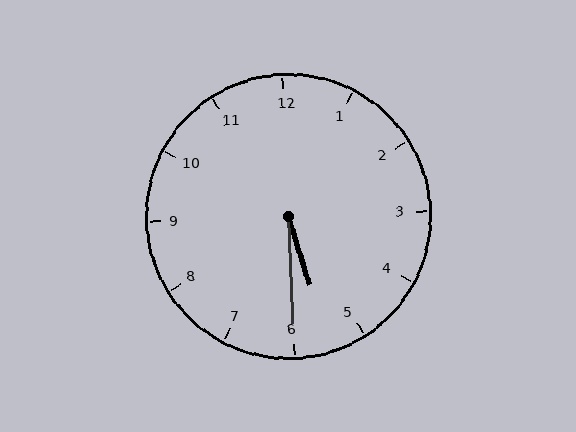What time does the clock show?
5:30.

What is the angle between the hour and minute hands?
Approximately 15 degrees.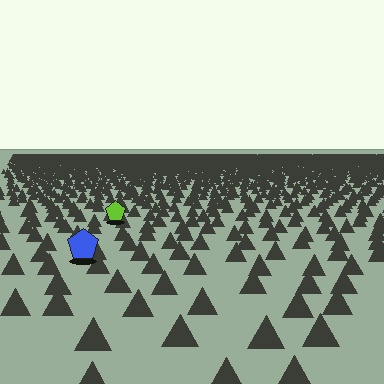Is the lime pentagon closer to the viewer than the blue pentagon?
No. The blue pentagon is closer — you can tell from the texture gradient: the ground texture is coarser near it.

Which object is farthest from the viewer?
The lime pentagon is farthest from the viewer. It appears smaller and the ground texture around it is denser.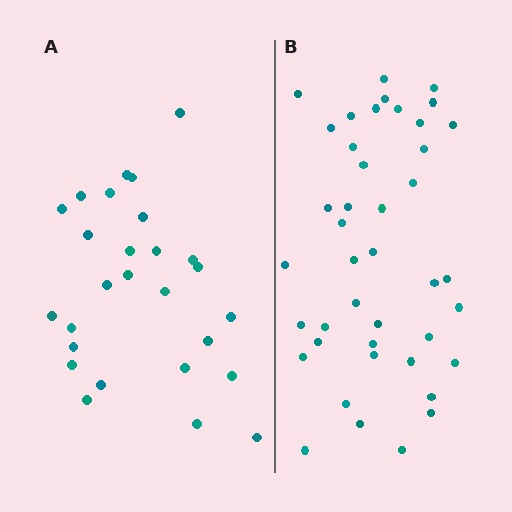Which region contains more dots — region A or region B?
Region B (the right region) has more dots.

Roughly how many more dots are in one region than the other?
Region B has approximately 15 more dots than region A.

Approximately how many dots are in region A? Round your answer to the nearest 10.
About 30 dots. (The exact count is 27, which rounds to 30.)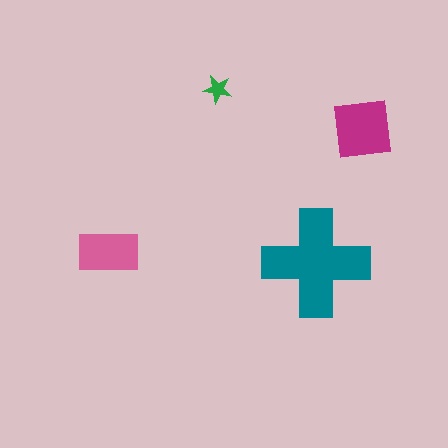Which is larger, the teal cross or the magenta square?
The teal cross.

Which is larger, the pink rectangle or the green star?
The pink rectangle.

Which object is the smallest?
The green star.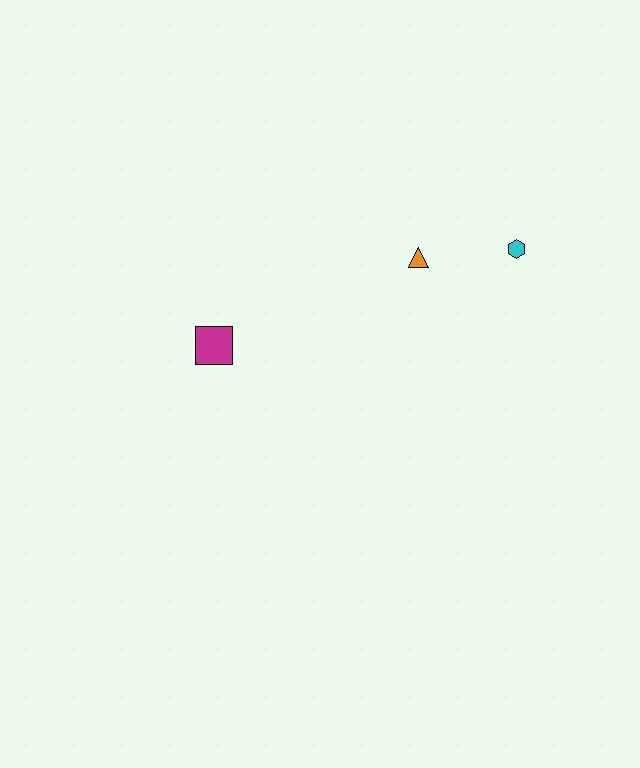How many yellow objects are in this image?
There are no yellow objects.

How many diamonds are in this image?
There are no diamonds.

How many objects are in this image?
There are 3 objects.